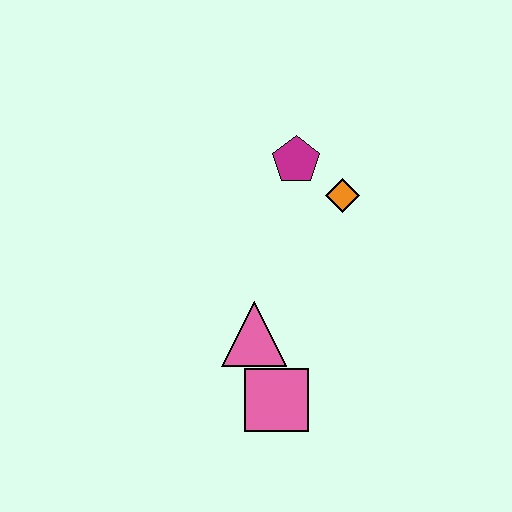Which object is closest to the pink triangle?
The pink square is closest to the pink triangle.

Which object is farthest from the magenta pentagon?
The pink square is farthest from the magenta pentagon.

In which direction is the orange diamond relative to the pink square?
The orange diamond is above the pink square.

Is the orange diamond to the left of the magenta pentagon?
No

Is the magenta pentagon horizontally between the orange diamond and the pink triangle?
Yes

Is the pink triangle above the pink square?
Yes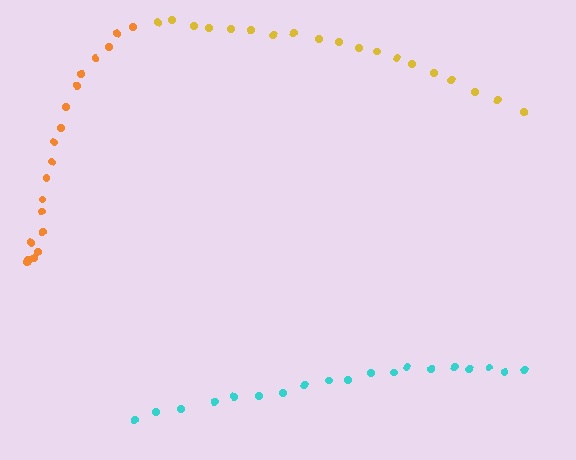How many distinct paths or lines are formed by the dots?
There are 3 distinct paths.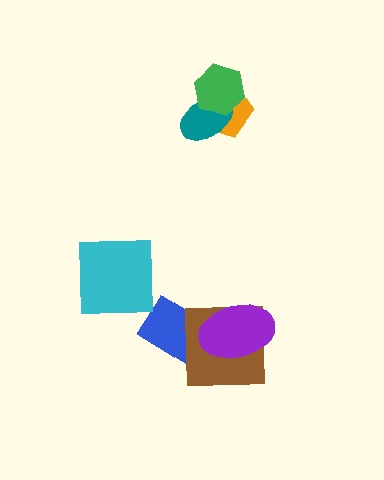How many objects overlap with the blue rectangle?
2 objects overlap with the blue rectangle.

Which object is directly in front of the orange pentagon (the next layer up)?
The teal ellipse is directly in front of the orange pentagon.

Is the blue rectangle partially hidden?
Yes, it is partially covered by another shape.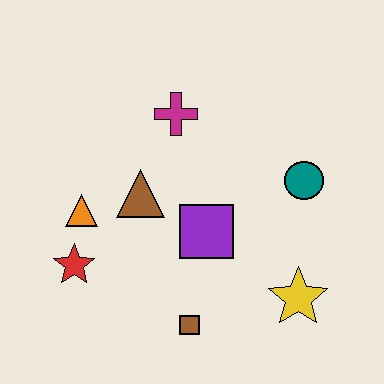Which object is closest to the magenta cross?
The brown triangle is closest to the magenta cross.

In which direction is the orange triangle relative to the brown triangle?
The orange triangle is to the left of the brown triangle.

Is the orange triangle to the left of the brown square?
Yes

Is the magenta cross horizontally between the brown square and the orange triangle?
Yes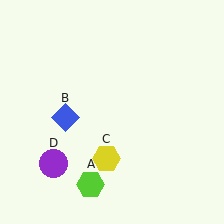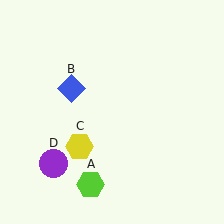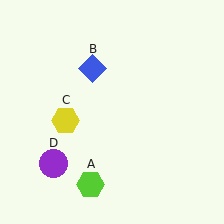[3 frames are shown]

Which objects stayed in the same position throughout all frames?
Lime hexagon (object A) and purple circle (object D) remained stationary.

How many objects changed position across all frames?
2 objects changed position: blue diamond (object B), yellow hexagon (object C).